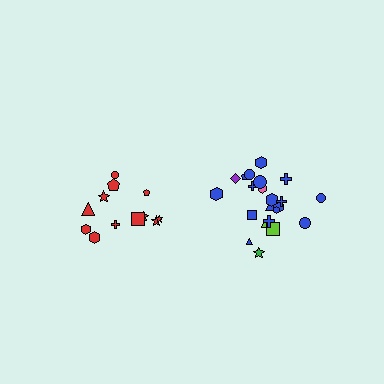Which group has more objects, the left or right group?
The right group.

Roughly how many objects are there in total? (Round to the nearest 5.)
Roughly 35 objects in total.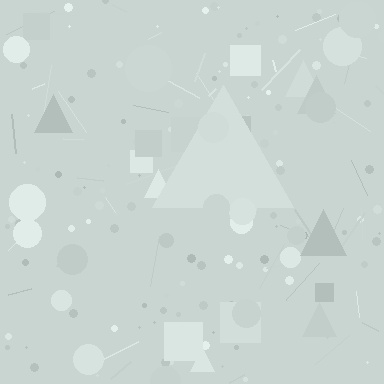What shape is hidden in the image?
A triangle is hidden in the image.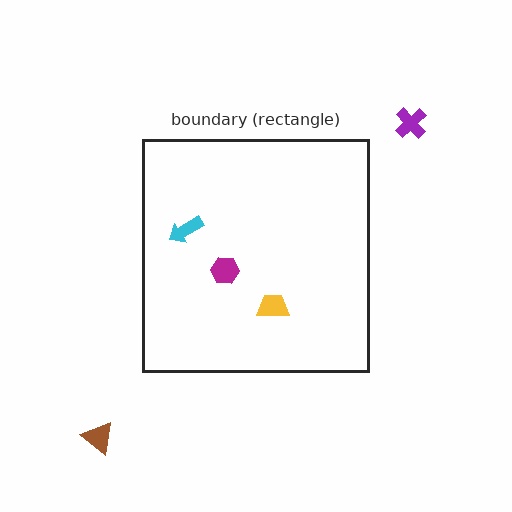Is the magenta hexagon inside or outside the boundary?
Inside.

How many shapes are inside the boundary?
3 inside, 2 outside.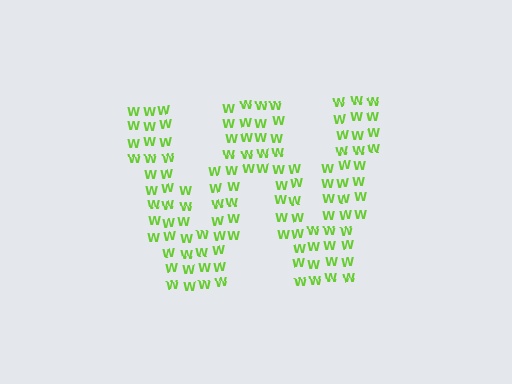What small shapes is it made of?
It is made of small letter W's.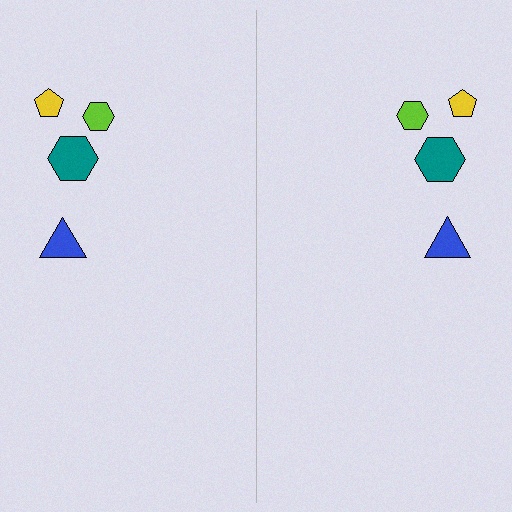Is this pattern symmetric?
Yes, this pattern has bilateral (reflection) symmetry.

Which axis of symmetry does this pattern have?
The pattern has a vertical axis of symmetry running through the center of the image.